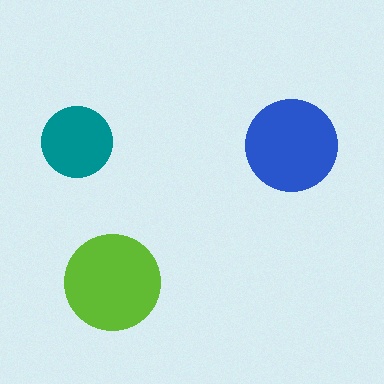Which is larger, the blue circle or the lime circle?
The lime one.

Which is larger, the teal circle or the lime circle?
The lime one.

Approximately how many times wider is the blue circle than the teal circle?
About 1.5 times wider.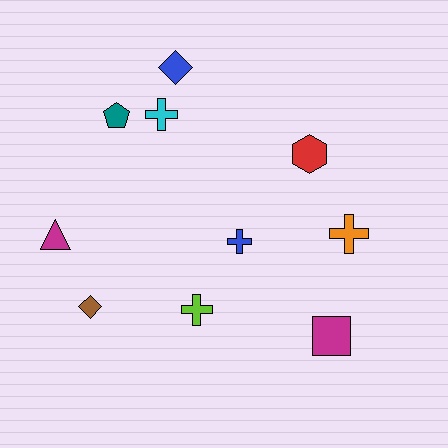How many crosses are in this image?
There are 4 crosses.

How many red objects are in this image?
There is 1 red object.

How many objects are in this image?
There are 10 objects.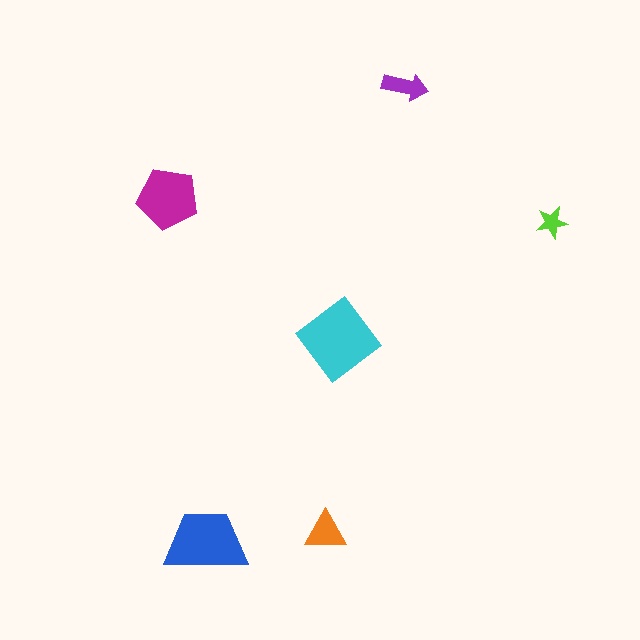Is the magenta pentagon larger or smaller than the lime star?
Larger.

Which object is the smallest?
The lime star.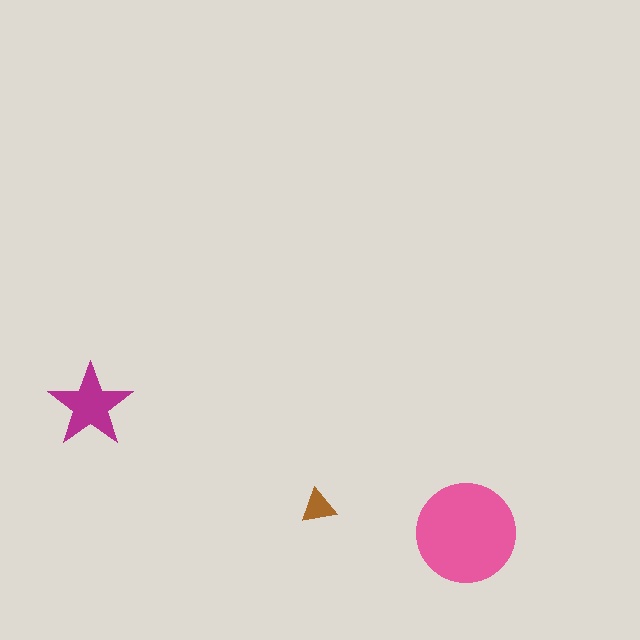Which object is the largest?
The pink circle.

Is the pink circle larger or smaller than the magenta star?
Larger.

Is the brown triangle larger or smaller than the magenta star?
Smaller.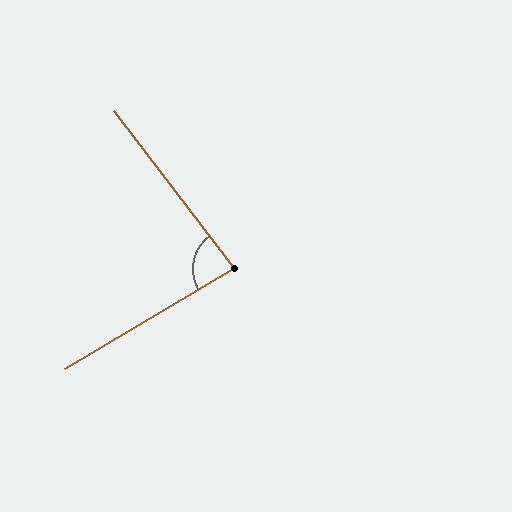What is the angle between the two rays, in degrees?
Approximately 83 degrees.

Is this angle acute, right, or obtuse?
It is acute.